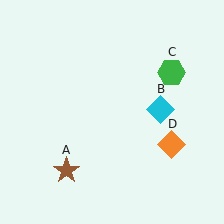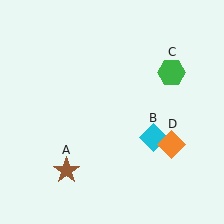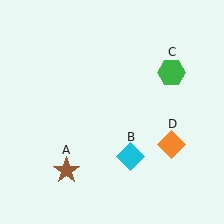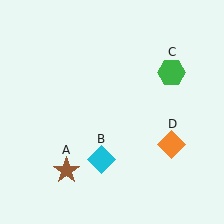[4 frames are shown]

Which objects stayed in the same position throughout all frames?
Brown star (object A) and green hexagon (object C) and orange diamond (object D) remained stationary.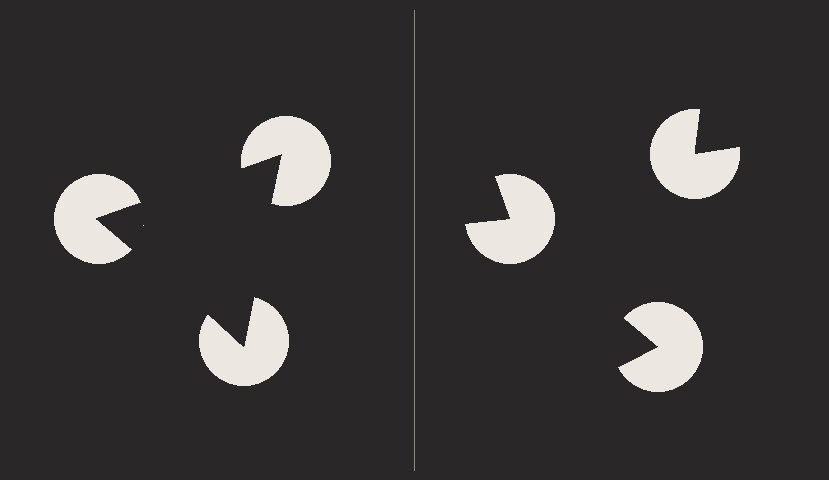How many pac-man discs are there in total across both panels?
6 — 3 on each side.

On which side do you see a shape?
An illusory triangle appears on the left side. On the right side the wedge cuts are rotated, so no coherent shape forms.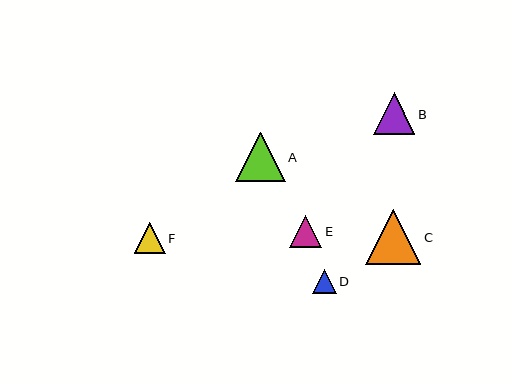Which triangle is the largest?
Triangle C is the largest with a size of approximately 55 pixels.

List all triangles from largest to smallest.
From largest to smallest: C, A, B, E, F, D.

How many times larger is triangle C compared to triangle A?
Triangle C is approximately 1.1 times the size of triangle A.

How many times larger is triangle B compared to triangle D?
Triangle B is approximately 1.7 times the size of triangle D.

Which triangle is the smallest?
Triangle D is the smallest with a size of approximately 24 pixels.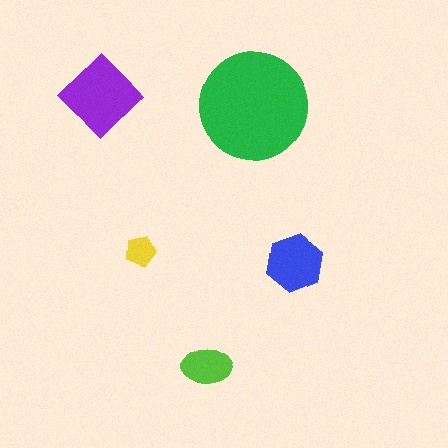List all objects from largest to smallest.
The green circle, the purple diamond, the blue hexagon, the lime ellipse, the yellow pentagon.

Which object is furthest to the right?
The blue hexagon is rightmost.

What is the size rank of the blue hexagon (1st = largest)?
3rd.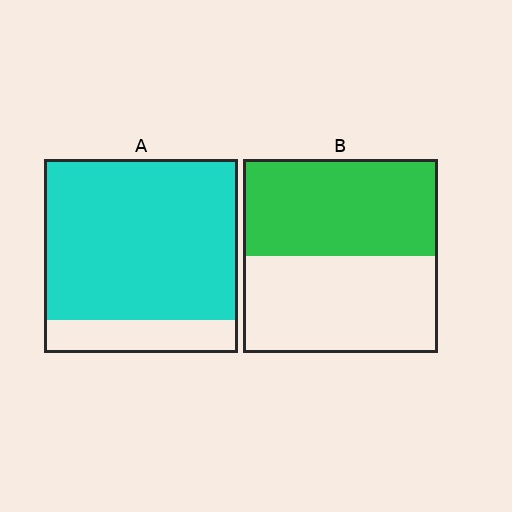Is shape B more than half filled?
Roughly half.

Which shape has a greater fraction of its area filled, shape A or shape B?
Shape A.